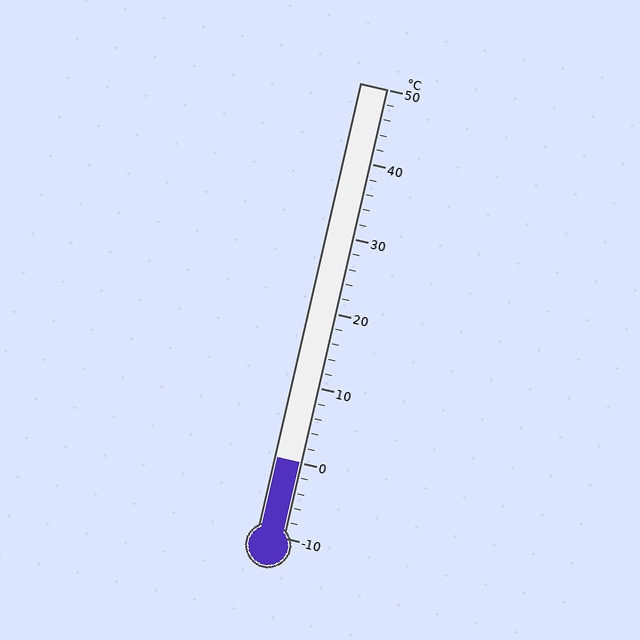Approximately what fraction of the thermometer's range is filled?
The thermometer is filled to approximately 15% of its range.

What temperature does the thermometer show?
The thermometer shows approximately 0°C.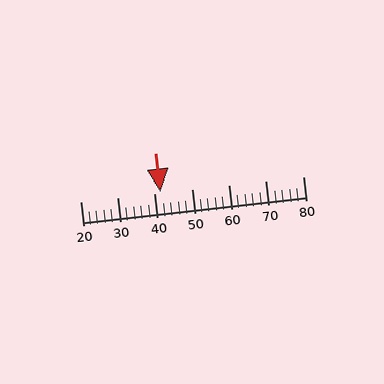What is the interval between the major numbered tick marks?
The major tick marks are spaced 10 units apart.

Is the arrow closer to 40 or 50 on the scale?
The arrow is closer to 40.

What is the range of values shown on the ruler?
The ruler shows values from 20 to 80.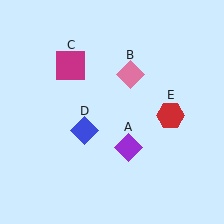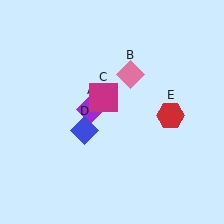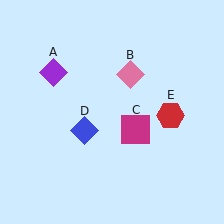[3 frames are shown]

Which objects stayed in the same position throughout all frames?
Pink diamond (object B) and blue diamond (object D) and red hexagon (object E) remained stationary.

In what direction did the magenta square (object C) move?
The magenta square (object C) moved down and to the right.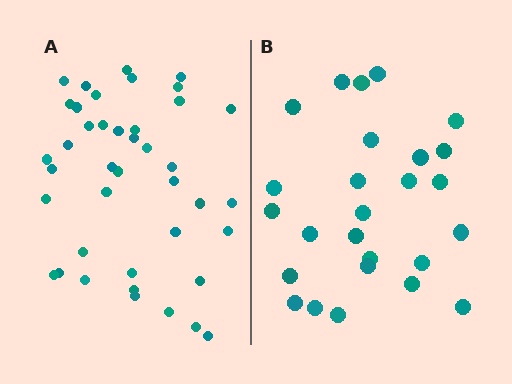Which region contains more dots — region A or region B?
Region A (the left region) has more dots.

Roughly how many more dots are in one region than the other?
Region A has approximately 15 more dots than region B.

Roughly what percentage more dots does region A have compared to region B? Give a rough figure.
About 60% more.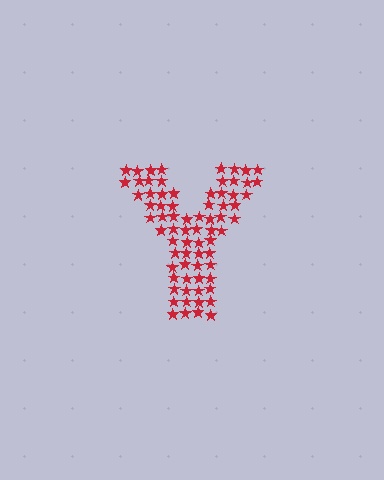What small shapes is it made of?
It is made of small stars.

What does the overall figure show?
The overall figure shows the letter Y.